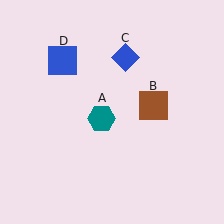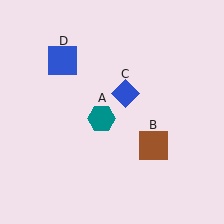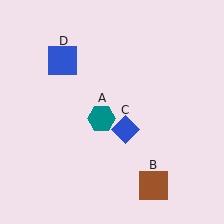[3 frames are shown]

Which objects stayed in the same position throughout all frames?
Teal hexagon (object A) and blue square (object D) remained stationary.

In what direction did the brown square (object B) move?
The brown square (object B) moved down.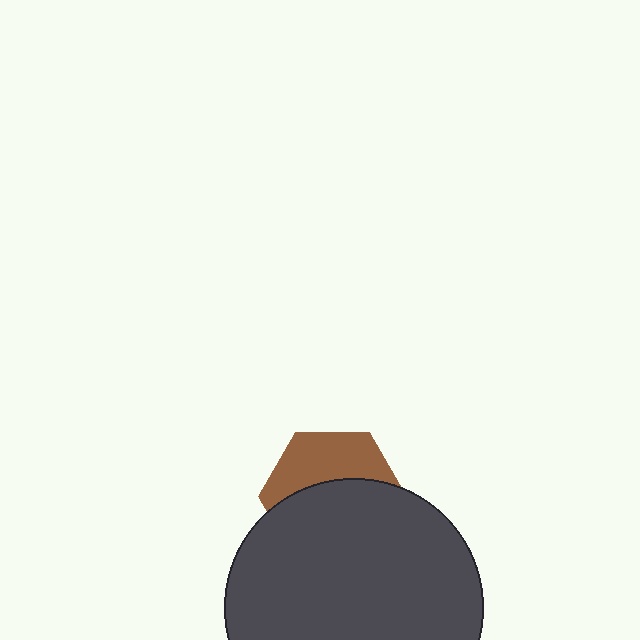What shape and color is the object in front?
The object in front is a dark gray circle.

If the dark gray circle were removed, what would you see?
You would see the complete brown hexagon.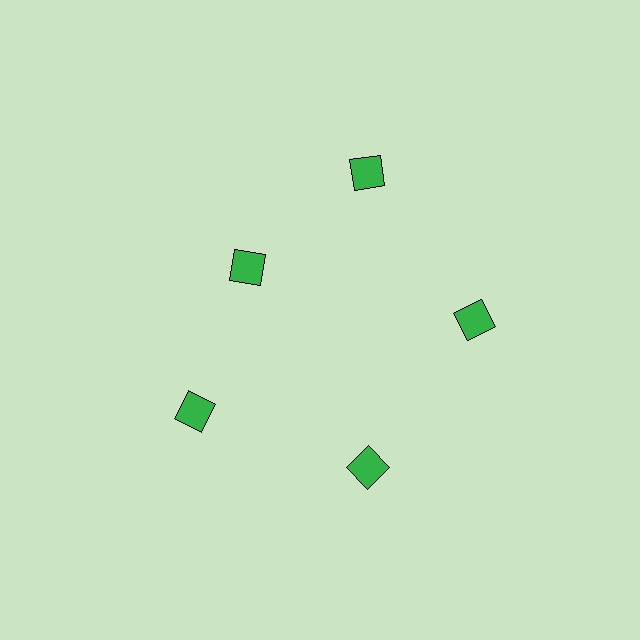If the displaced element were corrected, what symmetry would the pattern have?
It would have 5-fold rotational symmetry — the pattern would map onto itself every 72 degrees.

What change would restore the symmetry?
The symmetry would be restored by moving it outward, back onto the ring so that all 5 diamonds sit at equal angles and equal distance from the center.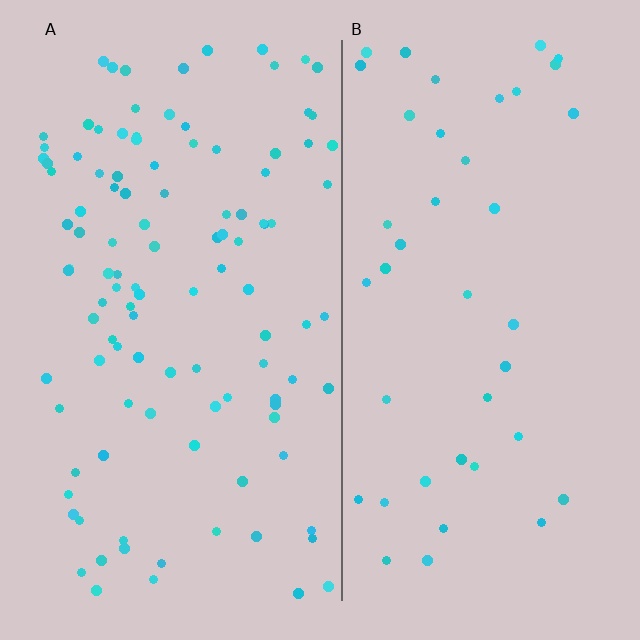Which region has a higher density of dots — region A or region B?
A (the left).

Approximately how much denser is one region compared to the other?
Approximately 2.6× — region A over region B.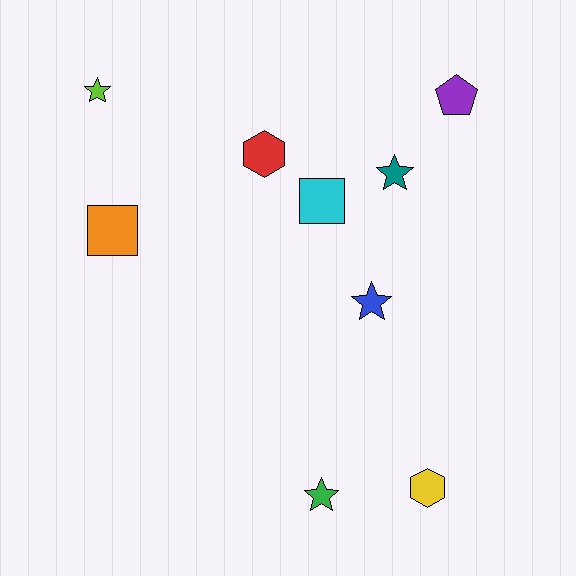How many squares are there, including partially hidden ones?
There are 2 squares.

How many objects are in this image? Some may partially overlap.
There are 9 objects.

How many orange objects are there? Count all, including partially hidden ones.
There is 1 orange object.